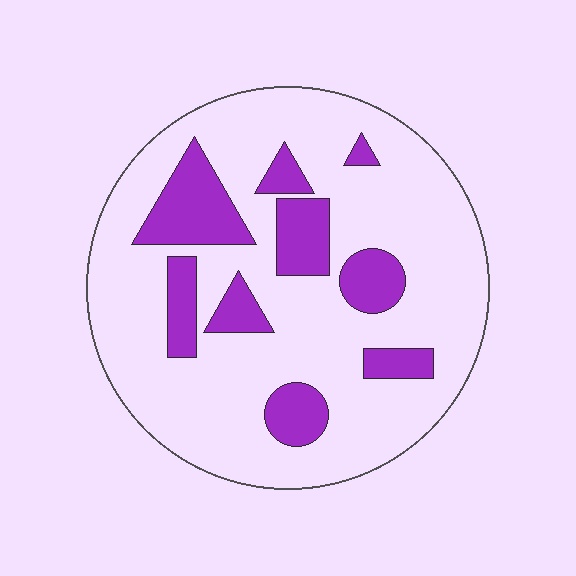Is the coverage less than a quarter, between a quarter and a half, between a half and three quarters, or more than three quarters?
Less than a quarter.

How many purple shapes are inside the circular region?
9.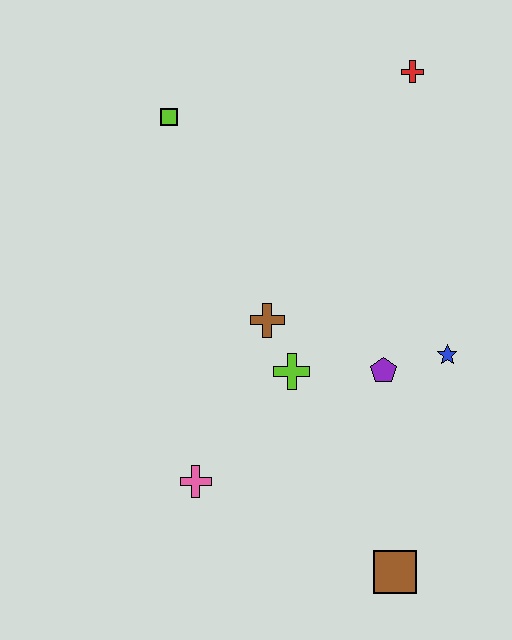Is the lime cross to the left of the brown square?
Yes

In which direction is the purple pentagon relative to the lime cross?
The purple pentagon is to the right of the lime cross.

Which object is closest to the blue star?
The purple pentagon is closest to the blue star.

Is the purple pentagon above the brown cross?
No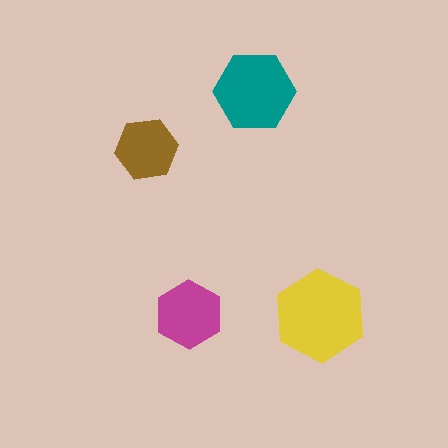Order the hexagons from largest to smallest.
the yellow one, the teal one, the magenta one, the brown one.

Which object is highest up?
The teal hexagon is topmost.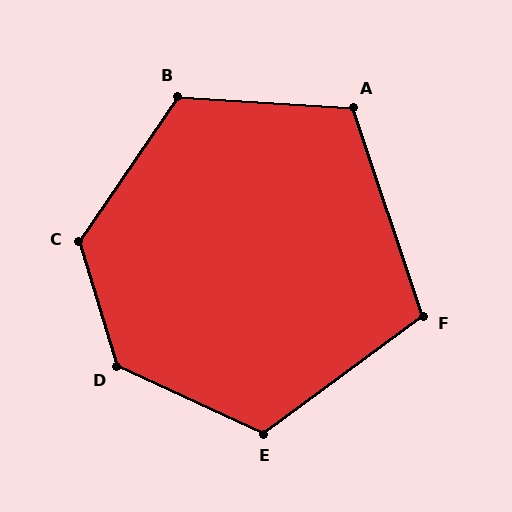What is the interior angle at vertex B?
Approximately 121 degrees (obtuse).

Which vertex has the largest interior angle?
D, at approximately 132 degrees.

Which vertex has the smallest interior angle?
F, at approximately 108 degrees.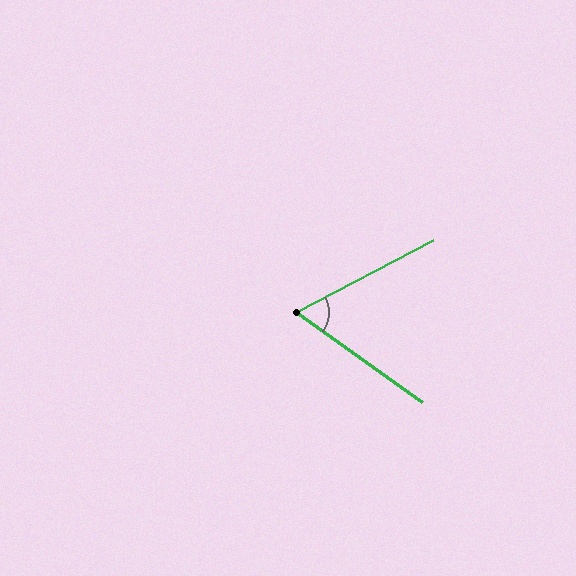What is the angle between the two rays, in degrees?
Approximately 63 degrees.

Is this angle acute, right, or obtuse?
It is acute.